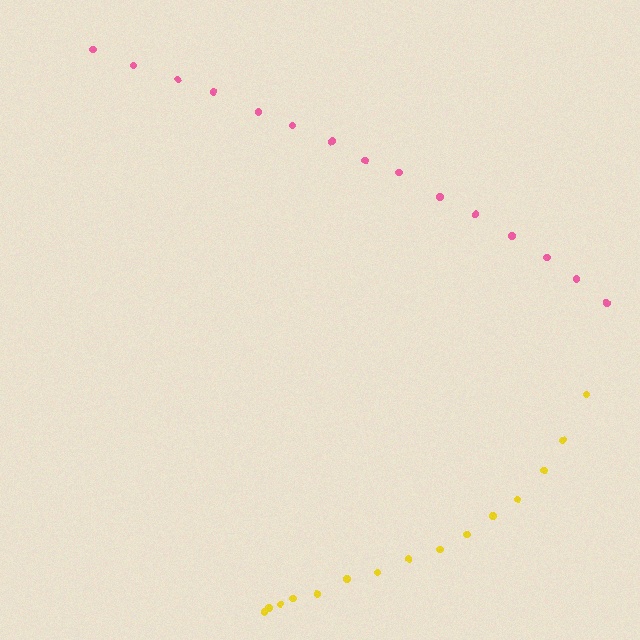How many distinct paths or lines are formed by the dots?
There are 2 distinct paths.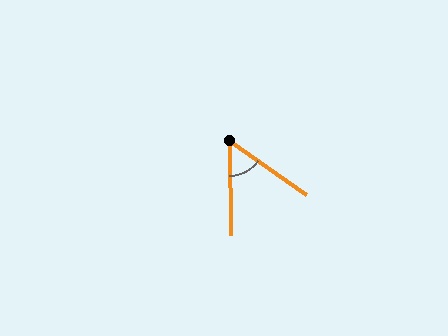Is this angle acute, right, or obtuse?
It is acute.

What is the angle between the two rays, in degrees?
Approximately 54 degrees.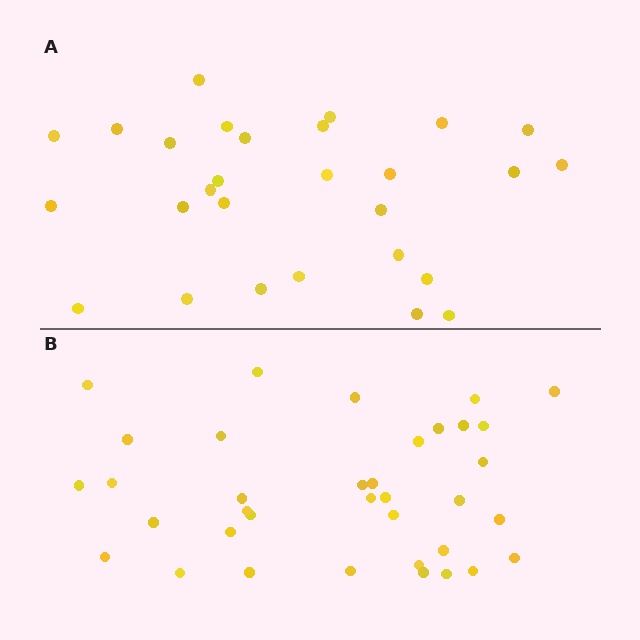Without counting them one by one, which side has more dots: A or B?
Region B (the bottom region) has more dots.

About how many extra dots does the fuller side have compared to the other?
Region B has roughly 8 or so more dots than region A.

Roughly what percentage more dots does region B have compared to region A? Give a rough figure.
About 30% more.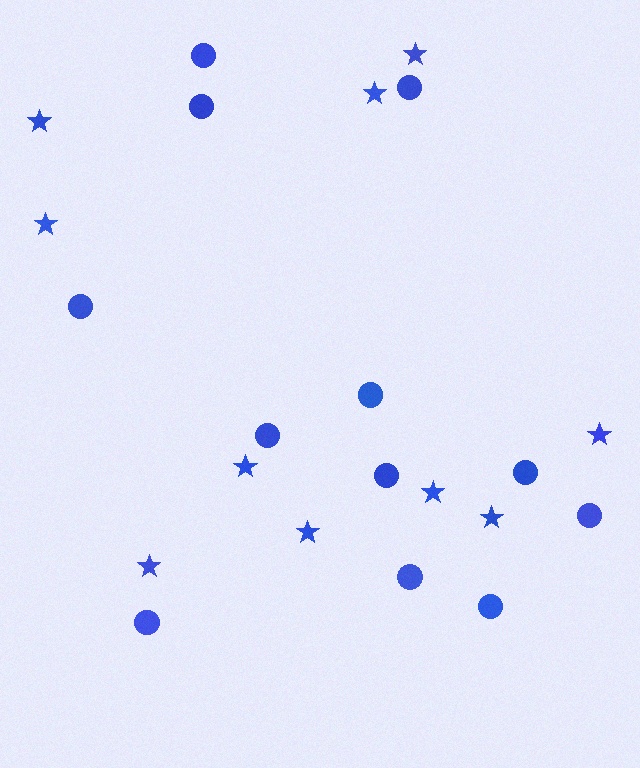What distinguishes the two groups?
There are 2 groups: one group of stars (10) and one group of circles (12).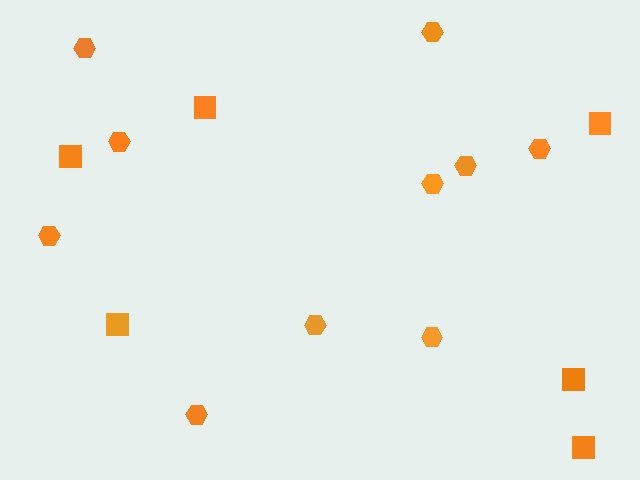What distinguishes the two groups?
There are 2 groups: one group of hexagons (10) and one group of squares (6).